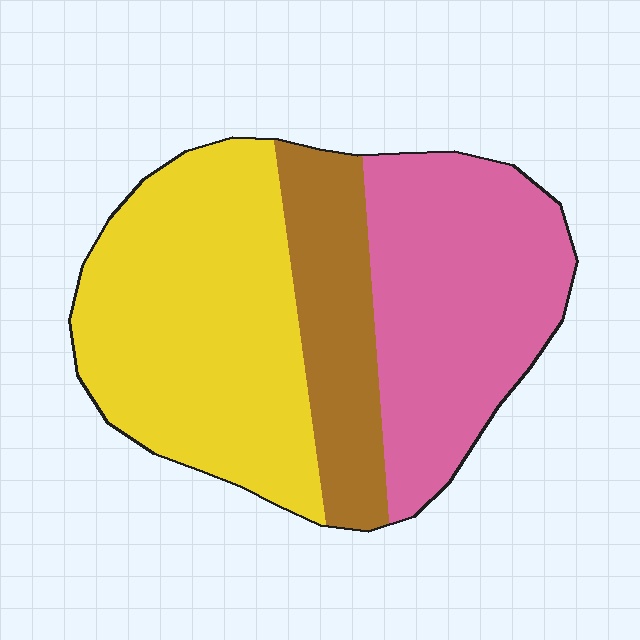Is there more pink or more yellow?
Yellow.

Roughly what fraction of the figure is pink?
Pink takes up about three eighths (3/8) of the figure.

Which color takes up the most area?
Yellow, at roughly 45%.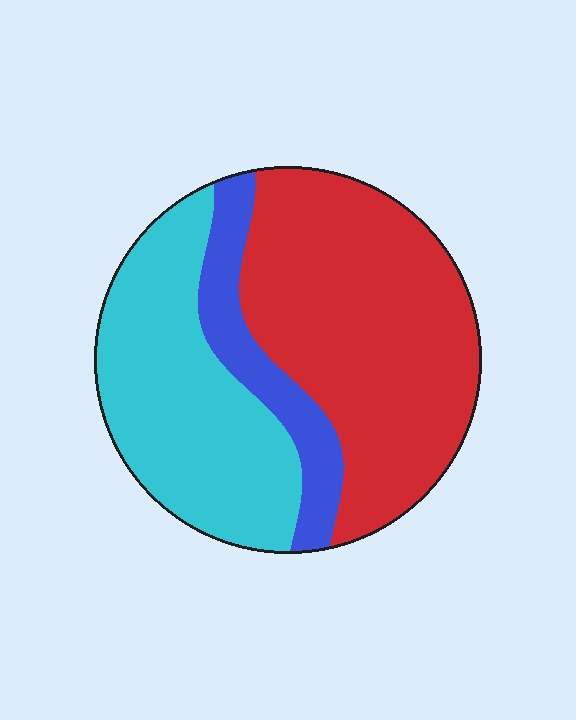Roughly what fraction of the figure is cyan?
Cyan covers 36% of the figure.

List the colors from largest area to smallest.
From largest to smallest: red, cyan, blue.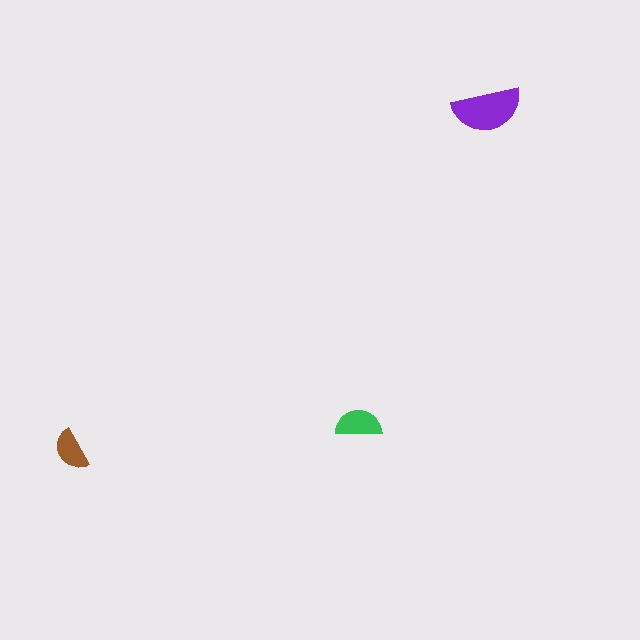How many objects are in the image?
There are 3 objects in the image.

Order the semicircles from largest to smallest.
the purple one, the green one, the brown one.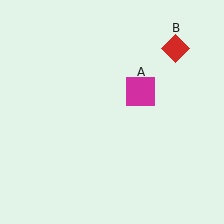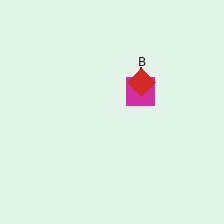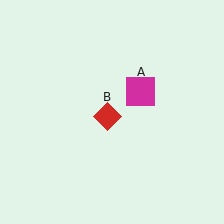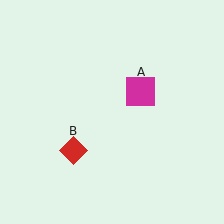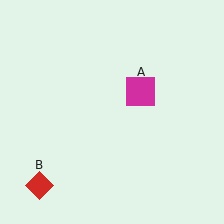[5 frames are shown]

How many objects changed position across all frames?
1 object changed position: red diamond (object B).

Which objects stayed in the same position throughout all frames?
Magenta square (object A) remained stationary.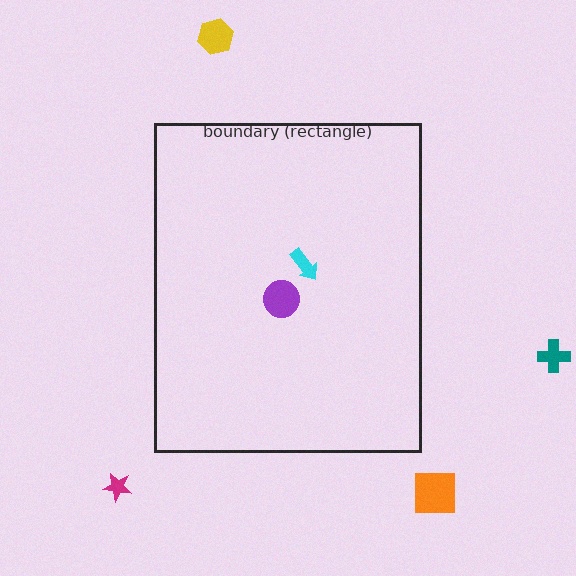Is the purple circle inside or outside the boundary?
Inside.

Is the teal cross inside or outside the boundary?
Outside.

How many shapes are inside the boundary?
2 inside, 4 outside.